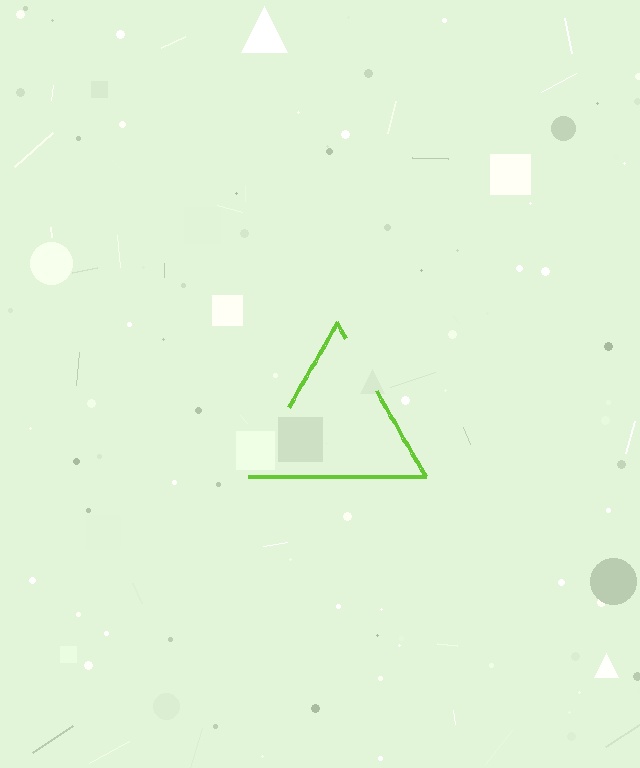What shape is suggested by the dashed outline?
The dashed outline suggests a triangle.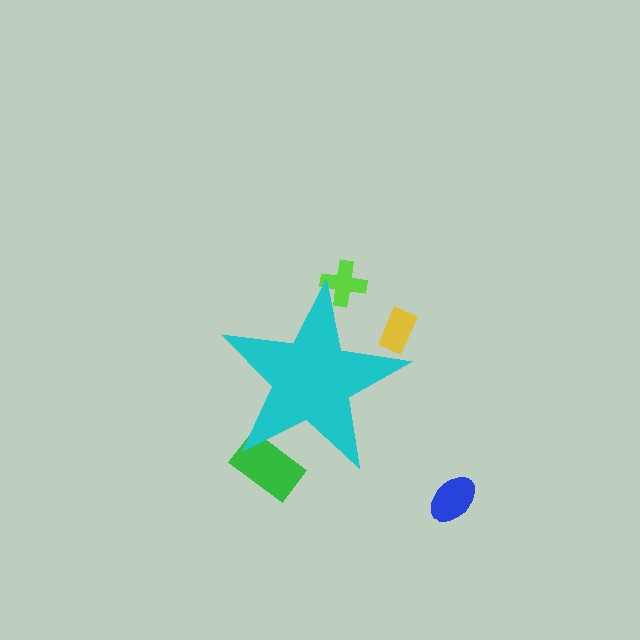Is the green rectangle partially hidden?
Yes, the green rectangle is partially hidden behind the cyan star.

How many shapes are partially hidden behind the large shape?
3 shapes are partially hidden.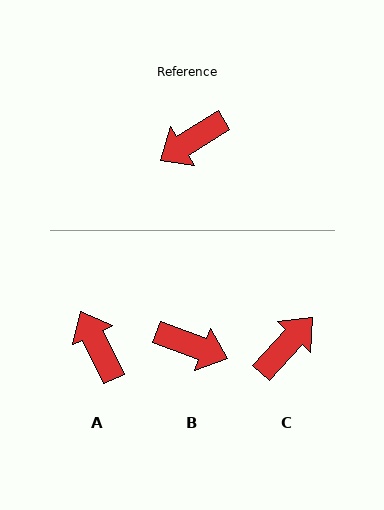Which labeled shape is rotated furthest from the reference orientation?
C, about 164 degrees away.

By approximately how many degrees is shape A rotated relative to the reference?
Approximately 96 degrees clockwise.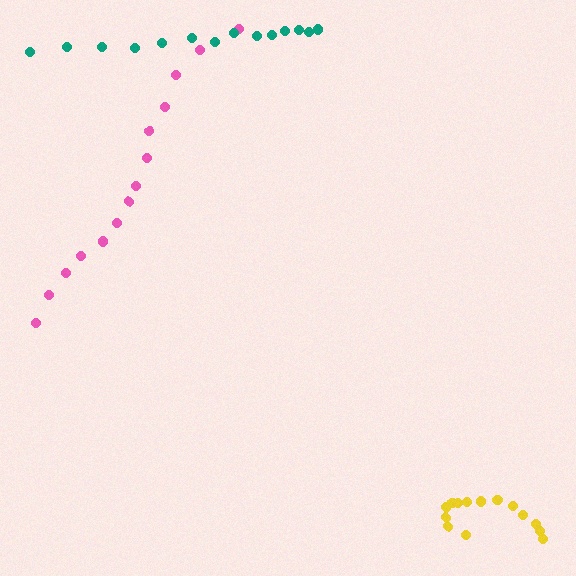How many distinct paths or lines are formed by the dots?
There are 3 distinct paths.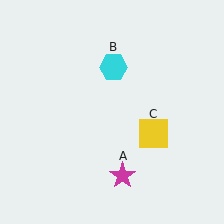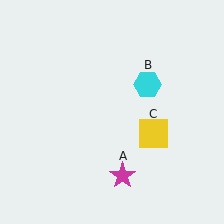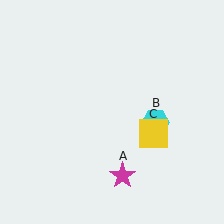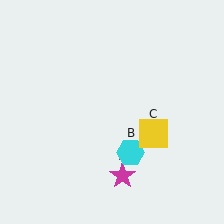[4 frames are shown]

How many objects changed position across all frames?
1 object changed position: cyan hexagon (object B).